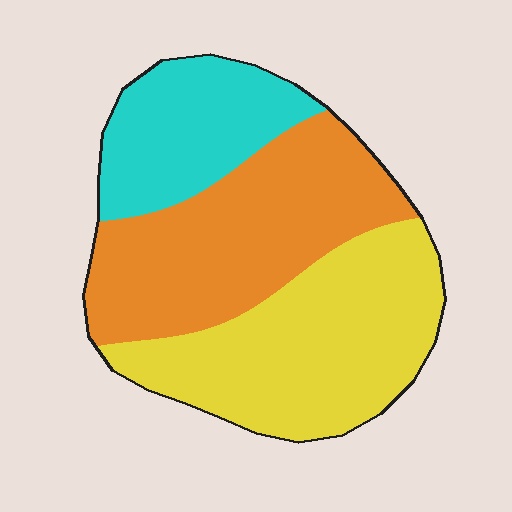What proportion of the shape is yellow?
Yellow takes up between a quarter and a half of the shape.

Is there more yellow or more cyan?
Yellow.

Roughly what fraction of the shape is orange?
Orange takes up about three eighths (3/8) of the shape.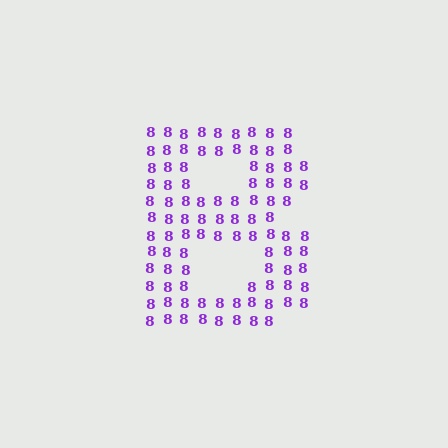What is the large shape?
The large shape is the letter B.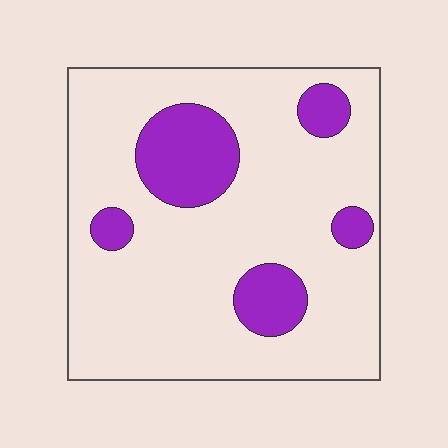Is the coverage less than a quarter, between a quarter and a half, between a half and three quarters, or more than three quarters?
Less than a quarter.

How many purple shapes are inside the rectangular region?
5.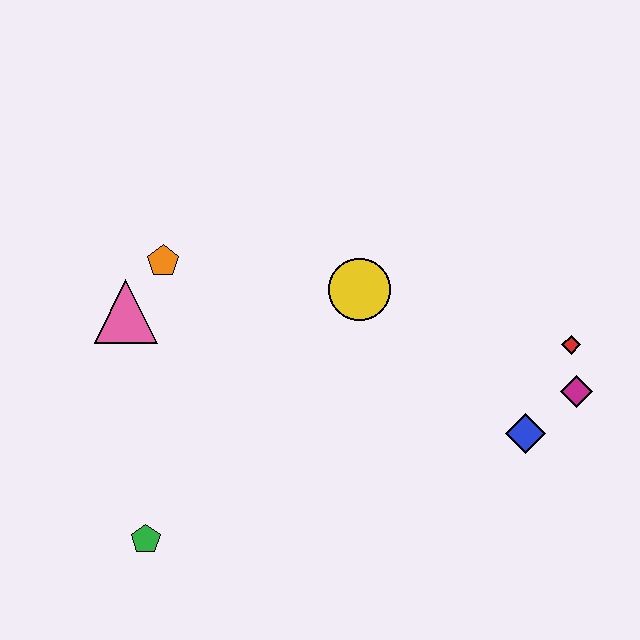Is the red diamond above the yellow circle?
No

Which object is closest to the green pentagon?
The pink triangle is closest to the green pentagon.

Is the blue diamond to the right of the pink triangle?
Yes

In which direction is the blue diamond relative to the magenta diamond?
The blue diamond is to the left of the magenta diamond.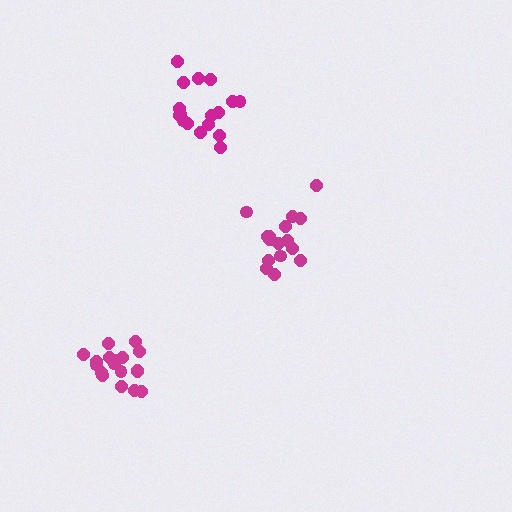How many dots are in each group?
Group 1: 18 dots, Group 2: 16 dots, Group 3: 17 dots (51 total).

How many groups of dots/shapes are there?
There are 3 groups.